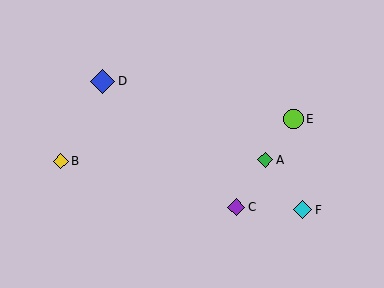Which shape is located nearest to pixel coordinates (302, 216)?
The cyan diamond (labeled F) at (303, 210) is nearest to that location.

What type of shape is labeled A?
Shape A is a green diamond.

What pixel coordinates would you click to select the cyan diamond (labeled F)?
Click at (303, 210) to select the cyan diamond F.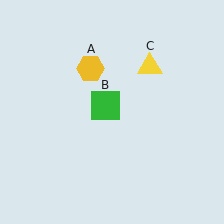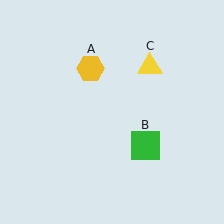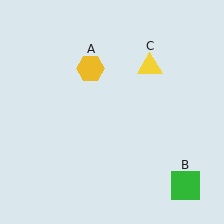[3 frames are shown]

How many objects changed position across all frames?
1 object changed position: green square (object B).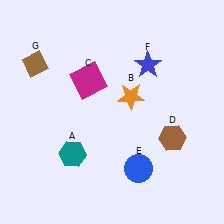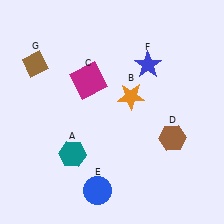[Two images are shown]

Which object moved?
The blue circle (E) moved left.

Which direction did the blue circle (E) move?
The blue circle (E) moved left.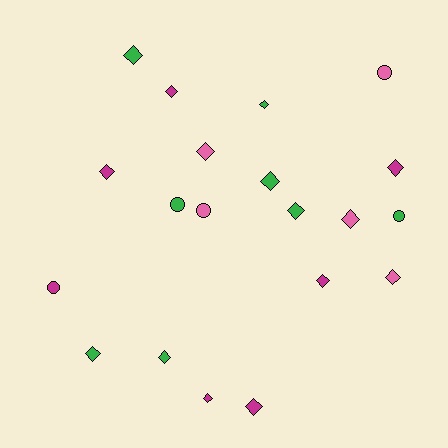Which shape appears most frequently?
Diamond, with 15 objects.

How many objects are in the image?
There are 20 objects.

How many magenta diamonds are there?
There are 6 magenta diamonds.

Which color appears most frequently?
Green, with 8 objects.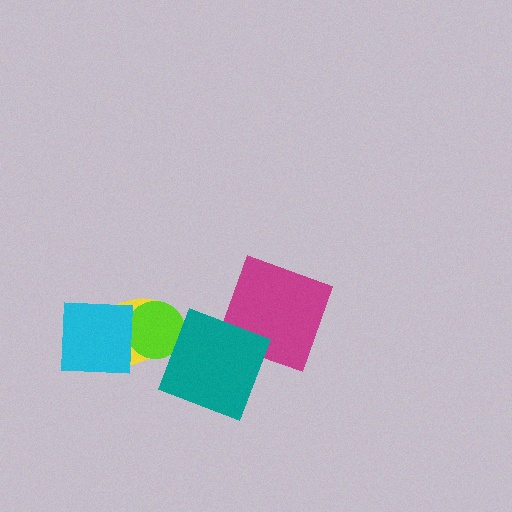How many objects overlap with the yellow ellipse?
2 objects overlap with the yellow ellipse.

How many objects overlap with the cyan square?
1 object overlaps with the cyan square.